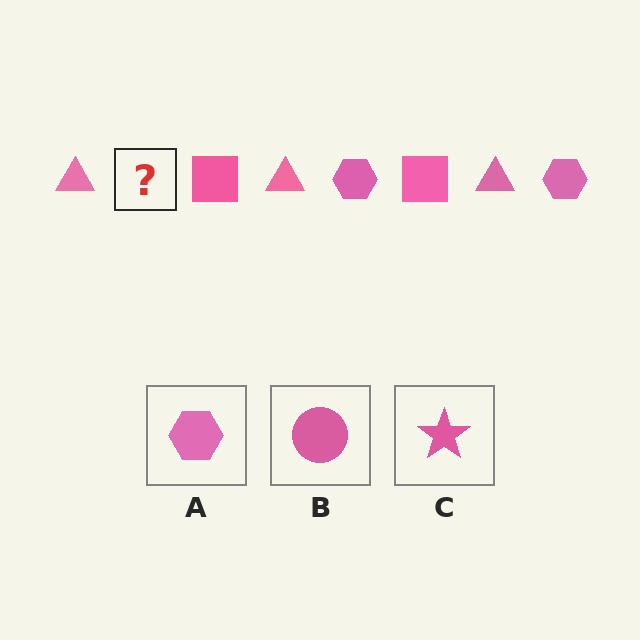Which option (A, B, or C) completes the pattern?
A.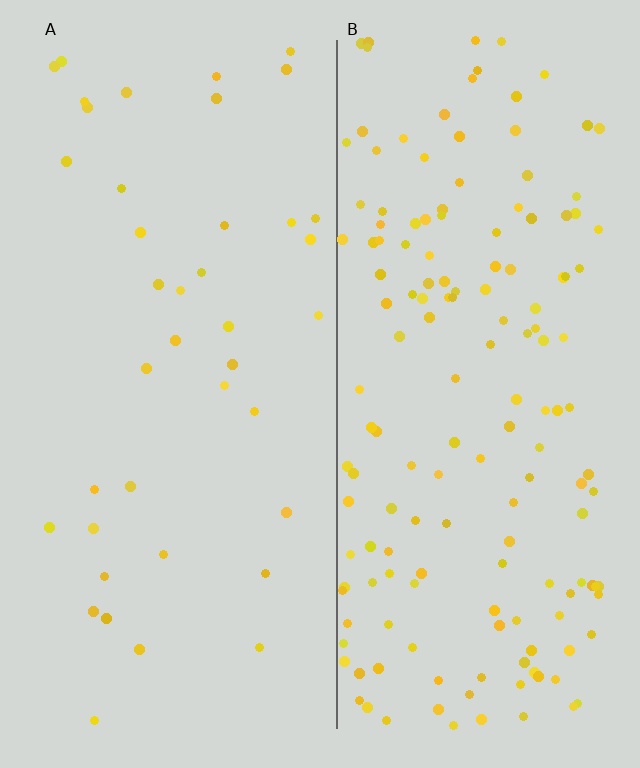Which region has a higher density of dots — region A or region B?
B (the right).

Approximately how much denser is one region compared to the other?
Approximately 4.0× — region B over region A.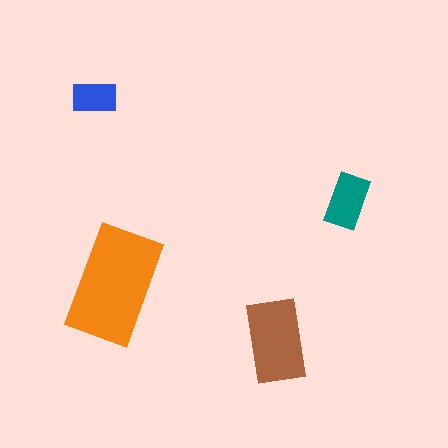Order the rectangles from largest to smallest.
the orange one, the brown one, the teal one, the blue one.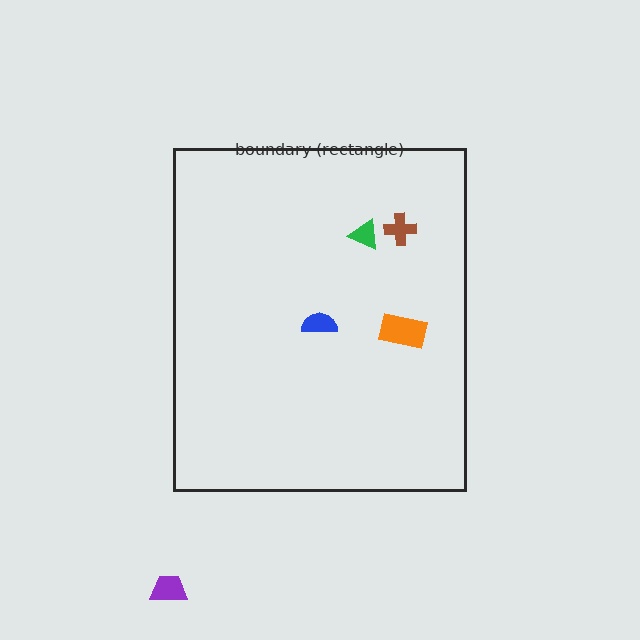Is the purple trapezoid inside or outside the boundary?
Outside.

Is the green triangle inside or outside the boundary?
Inside.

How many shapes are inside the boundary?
4 inside, 1 outside.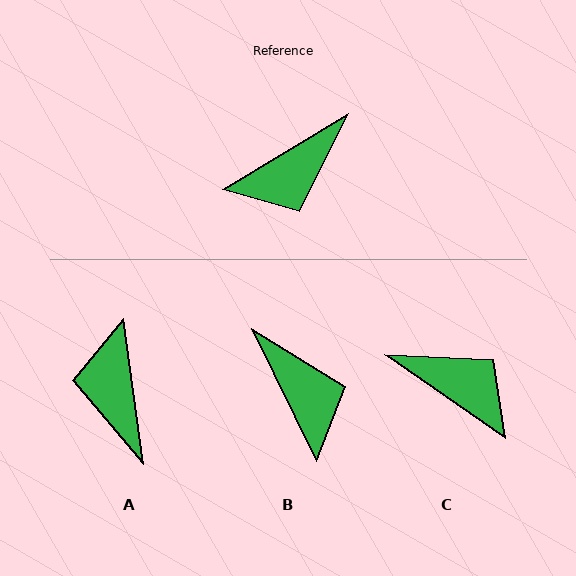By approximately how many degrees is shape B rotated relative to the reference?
Approximately 85 degrees counter-clockwise.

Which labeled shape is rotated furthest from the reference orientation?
C, about 114 degrees away.